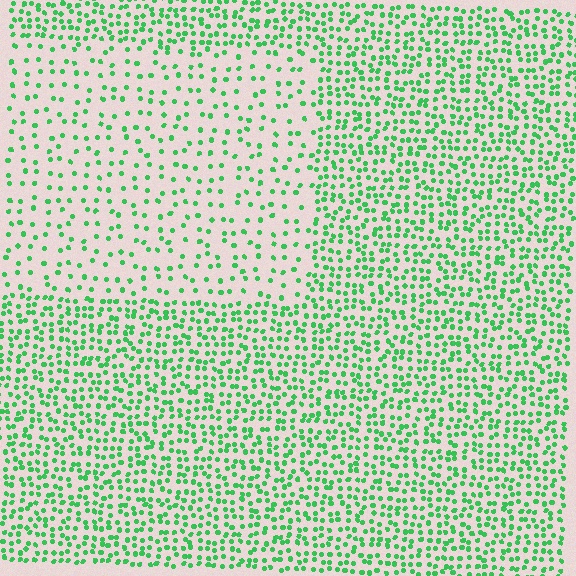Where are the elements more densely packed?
The elements are more densely packed outside the rectangle boundary.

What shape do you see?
I see a rectangle.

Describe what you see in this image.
The image contains small green elements arranged at two different densities. A rectangle-shaped region is visible where the elements are less densely packed than the surrounding area.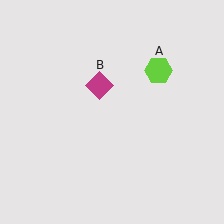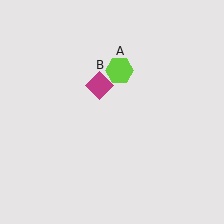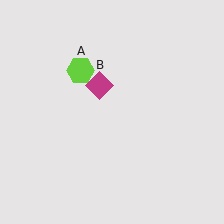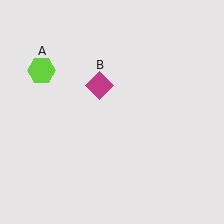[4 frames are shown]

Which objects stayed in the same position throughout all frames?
Magenta diamond (object B) remained stationary.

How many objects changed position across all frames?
1 object changed position: lime hexagon (object A).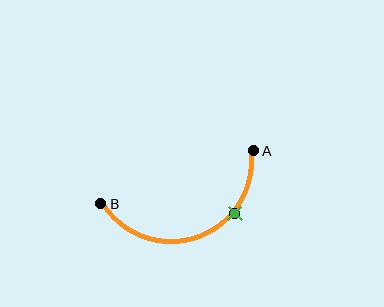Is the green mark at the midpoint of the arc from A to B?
No. The green mark lies on the arc but is closer to endpoint A. The arc midpoint would be at the point on the curve equidistant along the arc from both A and B.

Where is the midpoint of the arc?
The arc midpoint is the point on the curve farthest from the straight line joining A and B. It sits below that line.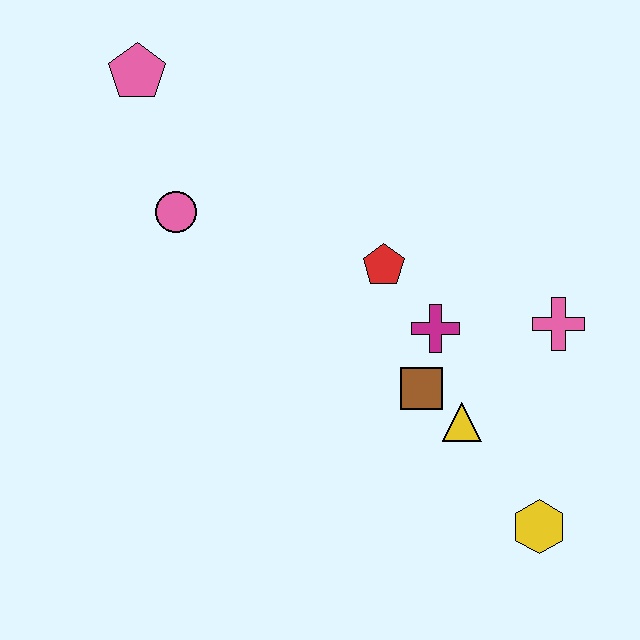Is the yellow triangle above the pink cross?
No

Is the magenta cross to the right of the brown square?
Yes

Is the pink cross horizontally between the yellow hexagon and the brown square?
No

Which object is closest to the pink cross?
The magenta cross is closest to the pink cross.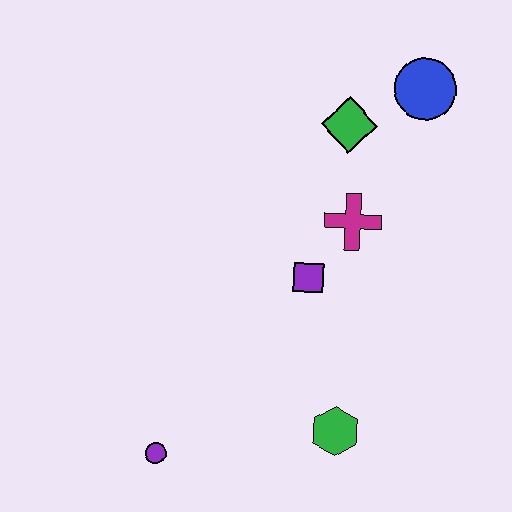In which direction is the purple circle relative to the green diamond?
The purple circle is below the green diamond.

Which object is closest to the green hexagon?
The purple square is closest to the green hexagon.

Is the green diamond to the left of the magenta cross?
Yes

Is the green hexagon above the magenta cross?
No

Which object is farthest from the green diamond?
The purple circle is farthest from the green diamond.